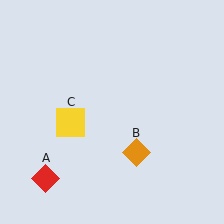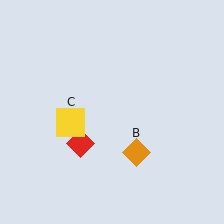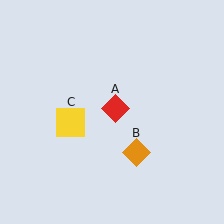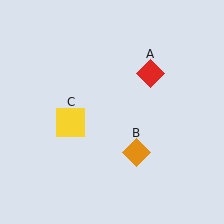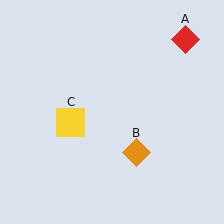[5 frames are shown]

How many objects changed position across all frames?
1 object changed position: red diamond (object A).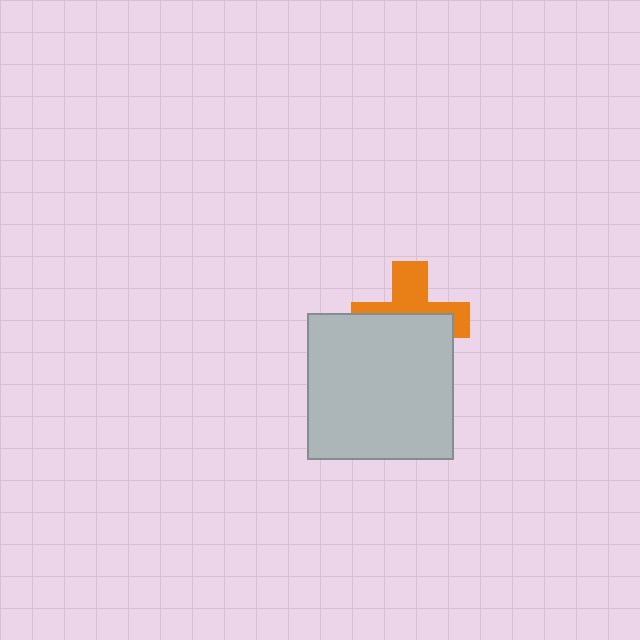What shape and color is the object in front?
The object in front is a light gray square.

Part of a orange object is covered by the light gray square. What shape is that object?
It is a cross.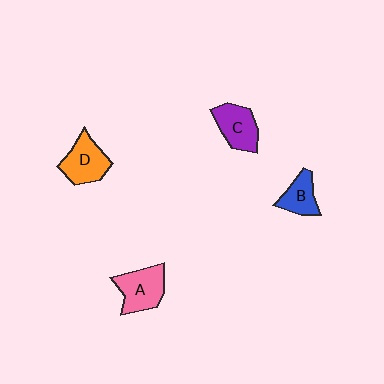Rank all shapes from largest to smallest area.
From largest to smallest: A (pink), D (orange), C (purple), B (blue).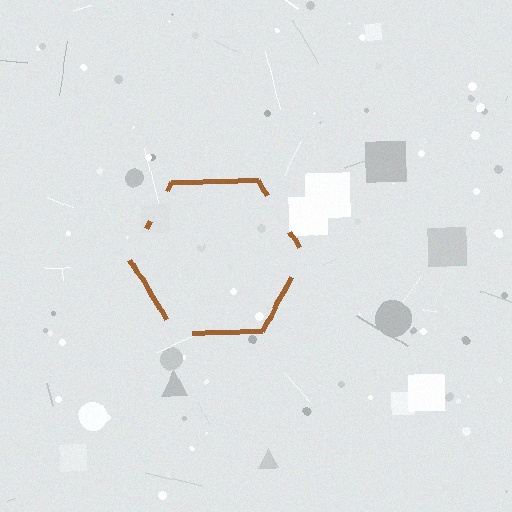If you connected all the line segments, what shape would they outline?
They would outline a hexagon.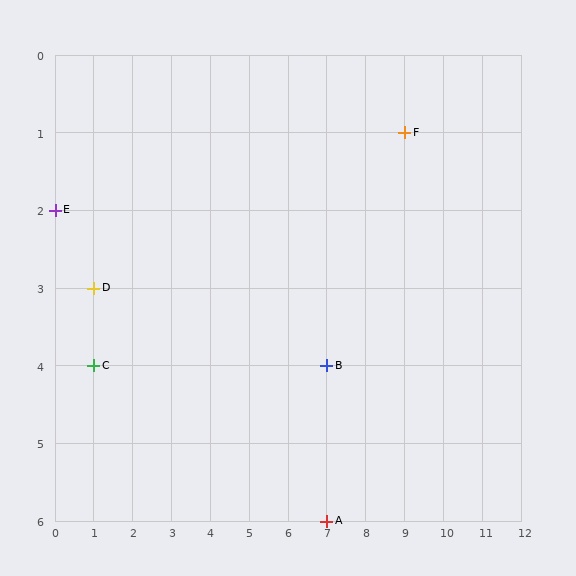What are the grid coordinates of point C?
Point C is at grid coordinates (1, 4).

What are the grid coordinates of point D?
Point D is at grid coordinates (1, 3).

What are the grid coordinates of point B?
Point B is at grid coordinates (7, 4).